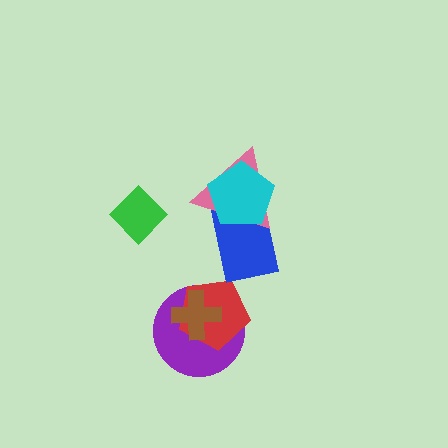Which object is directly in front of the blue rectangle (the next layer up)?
The pink triangle is directly in front of the blue rectangle.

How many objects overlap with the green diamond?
0 objects overlap with the green diamond.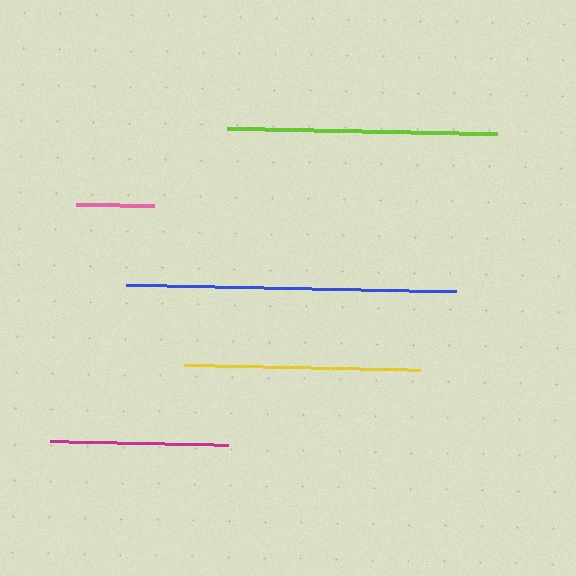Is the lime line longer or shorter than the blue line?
The blue line is longer than the lime line.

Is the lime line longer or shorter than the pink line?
The lime line is longer than the pink line.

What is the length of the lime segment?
The lime segment is approximately 270 pixels long.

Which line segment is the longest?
The blue line is the longest at approximately 331 pixels.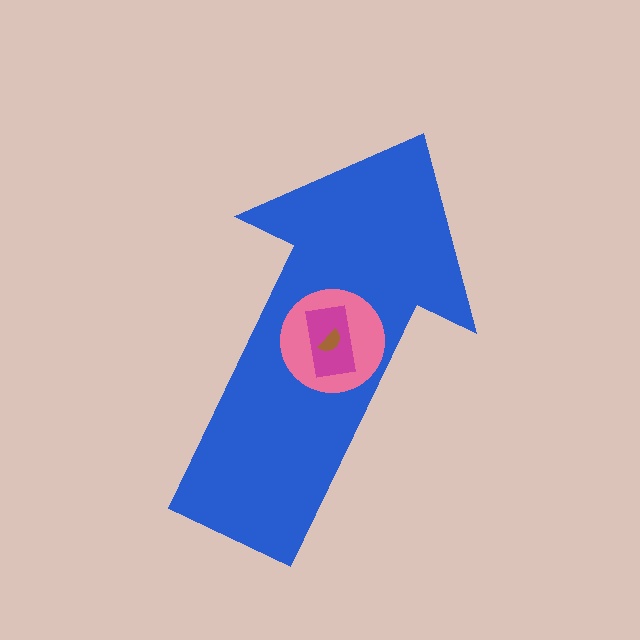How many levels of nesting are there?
4.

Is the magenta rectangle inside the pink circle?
Yes.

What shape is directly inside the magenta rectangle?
The brown semicircle.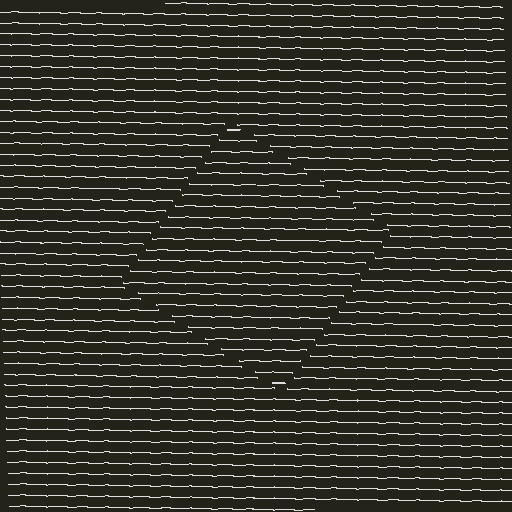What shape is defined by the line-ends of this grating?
An illusory square. The interior of the shape contains the same grating, shifted by half a period — the contour is defined by the phase discontinuity where line-ends from the inner and outer gratings abut.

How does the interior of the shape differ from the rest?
The interior of the shape contains the same grating, shifted by half a period — the contour is defined by the phase discontinuity where line-ends from the inner and outer gratings abut.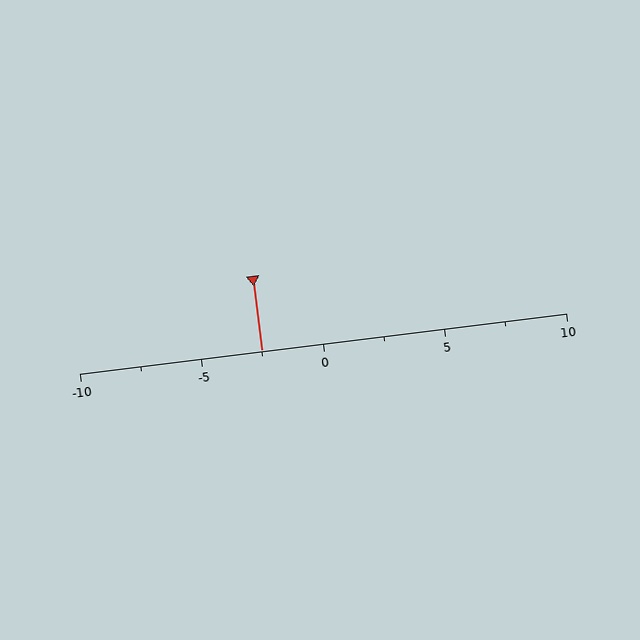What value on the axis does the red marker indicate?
The marker indicates approximately -2.5.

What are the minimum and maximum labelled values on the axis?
The axis runs from -10 to 10.